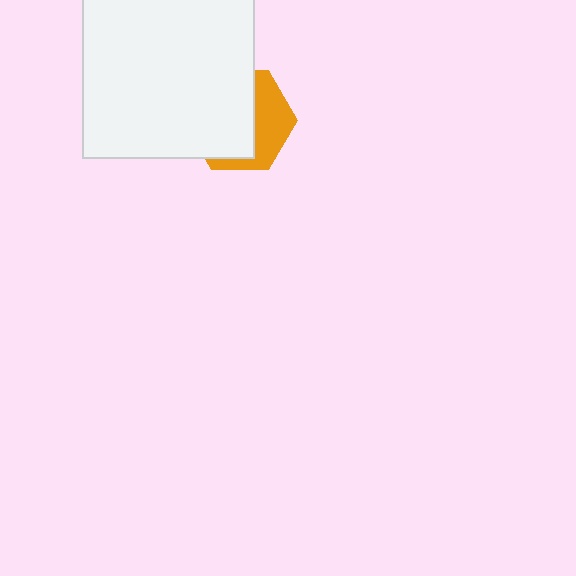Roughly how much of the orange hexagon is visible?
A small part of it is visible (roughly 38%).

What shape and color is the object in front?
The object in front is a white square.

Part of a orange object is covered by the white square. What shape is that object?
It is a hexagon.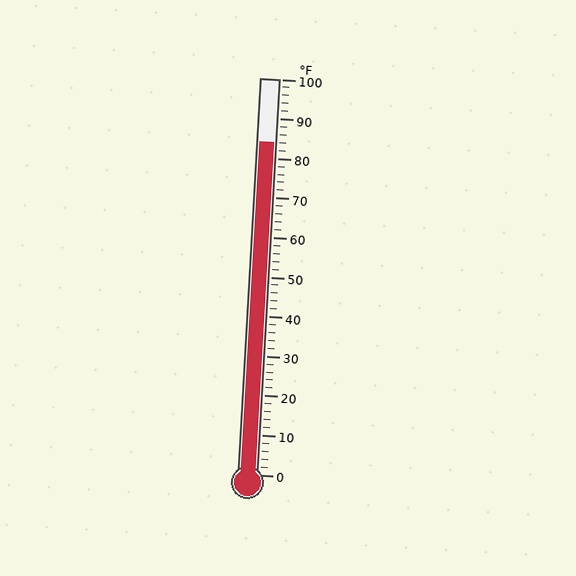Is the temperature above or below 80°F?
The temperature is above 80°F.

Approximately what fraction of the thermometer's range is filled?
The thermometer is filled to approximately 85% of its range.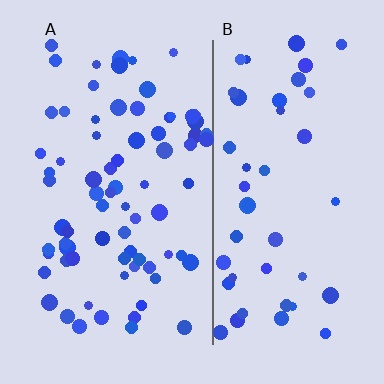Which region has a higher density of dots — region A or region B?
A (the left).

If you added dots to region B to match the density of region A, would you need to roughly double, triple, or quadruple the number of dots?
Approximately double.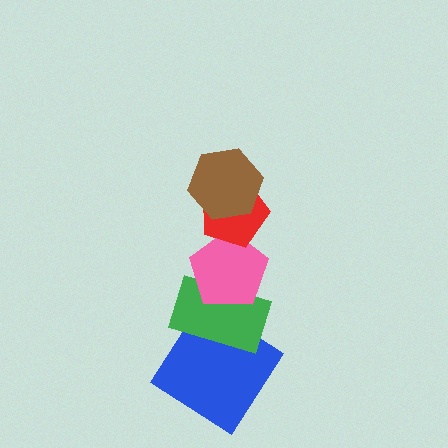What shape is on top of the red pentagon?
The brown hexagon is on top of the red pentagon.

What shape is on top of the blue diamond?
The green rectangle is on top of the blue diamond.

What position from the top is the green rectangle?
The green rectangle is 4th from the top.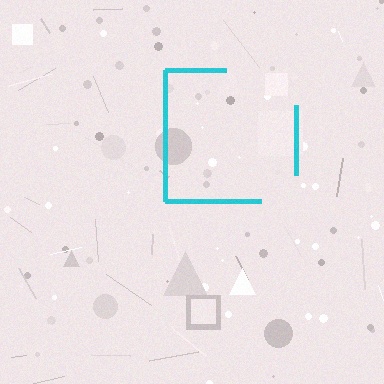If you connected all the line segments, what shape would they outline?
They would outline a square.